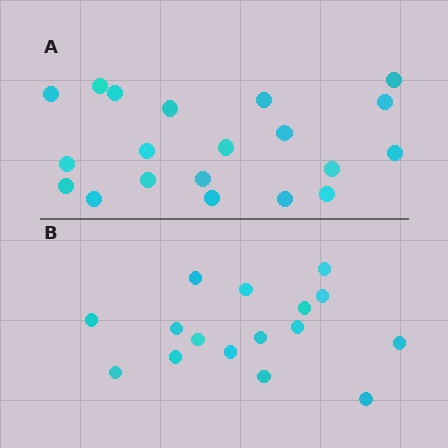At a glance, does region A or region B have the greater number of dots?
Region A (the top region) has more dots.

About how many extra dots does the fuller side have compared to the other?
Region A has about 4 more dots than region B.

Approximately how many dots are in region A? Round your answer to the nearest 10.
About 20 dots.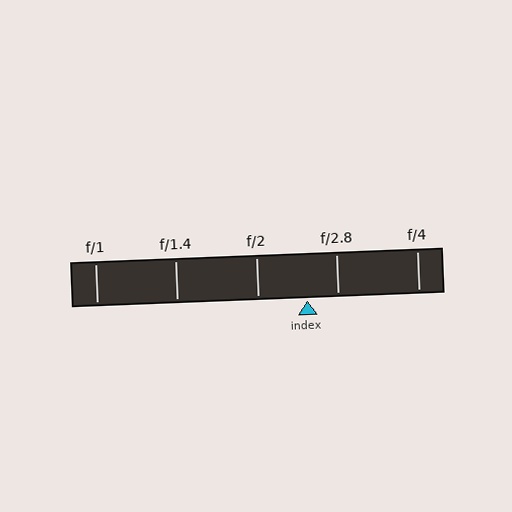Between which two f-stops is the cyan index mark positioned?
The index mark is between f/2 and f/2.8.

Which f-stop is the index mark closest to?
The index mark is closest to f/2.8.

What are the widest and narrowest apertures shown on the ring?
The widest aperture shown is f/1 and the narrowest is f/4.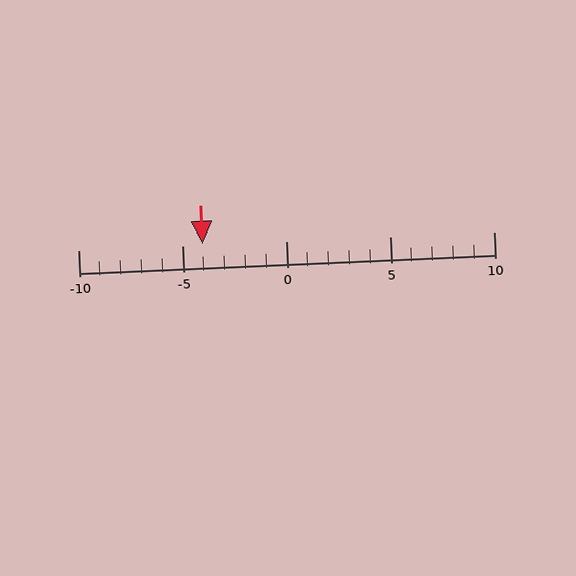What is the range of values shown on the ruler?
The ruler shows values from -10 to 10.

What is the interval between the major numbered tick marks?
The major tick marks are spaced 5 units apart.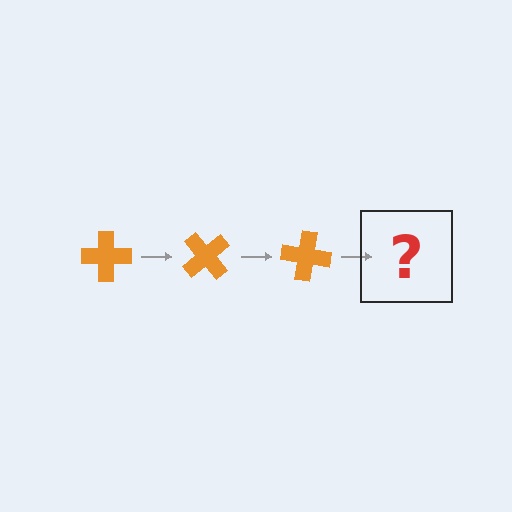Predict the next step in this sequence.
The next step is an orange cross rotated 150 degrees.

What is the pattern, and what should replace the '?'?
The pattern is that the cross rotates 50 degrees each step. The '?' should be an orange cross rotated 150 degrees.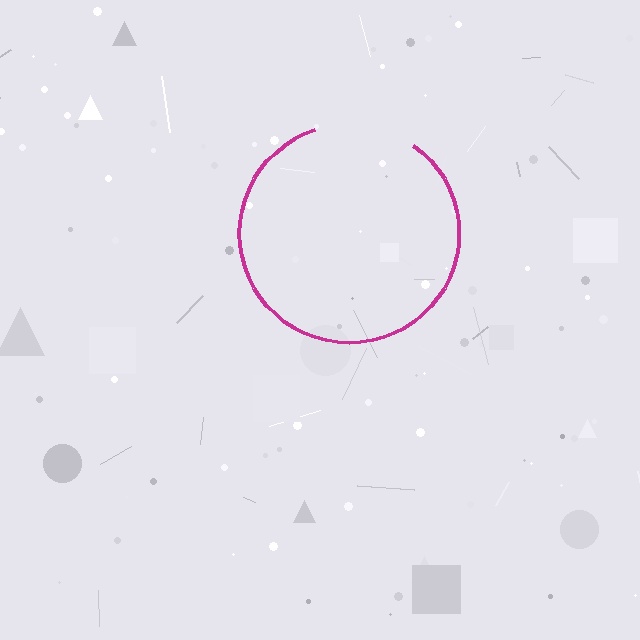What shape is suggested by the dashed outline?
The dashed outline suggests a circle.